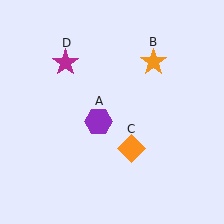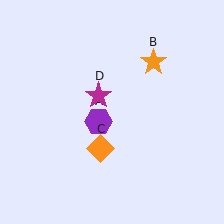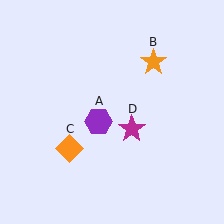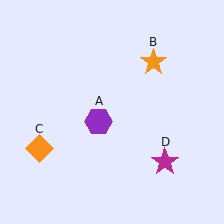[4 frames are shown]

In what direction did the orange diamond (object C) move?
The orange diamond (object C) moved left.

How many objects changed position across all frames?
2 objects changed position: orange diamond (object C), magenta star (object D).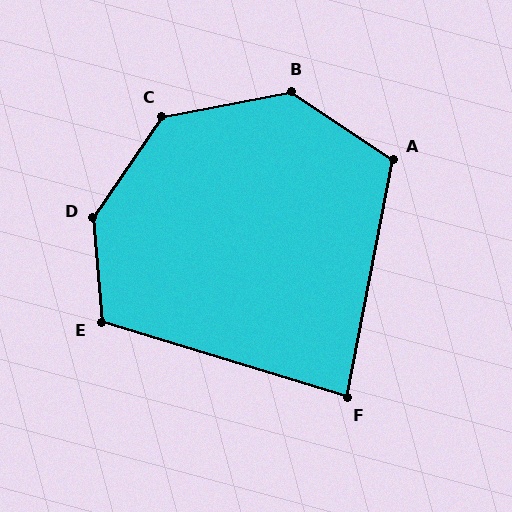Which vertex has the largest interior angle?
D, at approximately 140 degrees.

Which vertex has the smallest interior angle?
F, at approximately 84 degrees.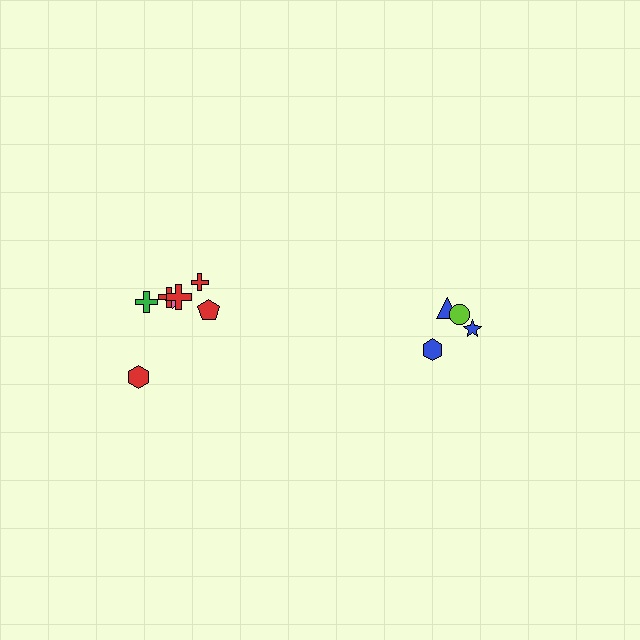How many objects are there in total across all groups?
There are 11 objects.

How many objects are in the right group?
There are 4 objects.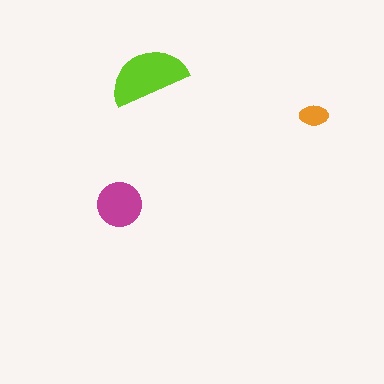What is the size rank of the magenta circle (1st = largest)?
2nd.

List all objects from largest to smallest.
The lime semicircle, the magenta circle, the orange ellipse.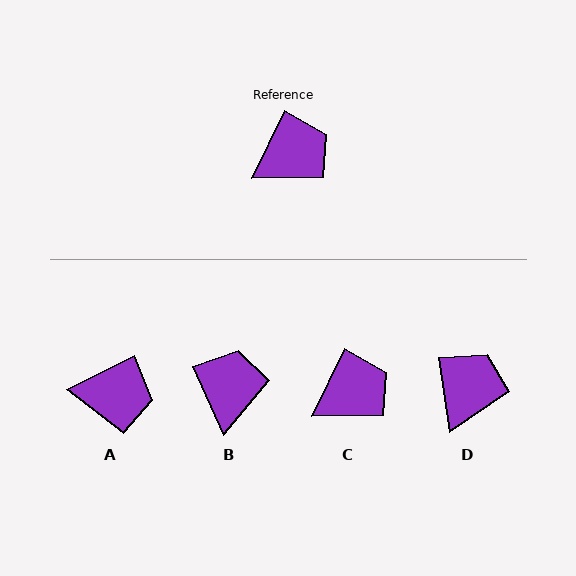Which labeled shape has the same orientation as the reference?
C.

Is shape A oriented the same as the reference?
No, it is off by about 38 degrees.